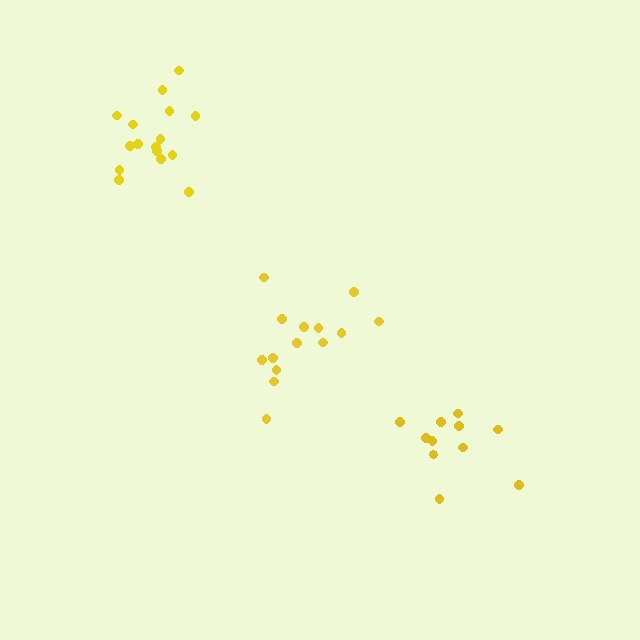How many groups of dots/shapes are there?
There are 3 groups.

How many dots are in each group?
Group 1: 14 dots, Group 2: 16 dots, Group 3: 11 dots (41 total).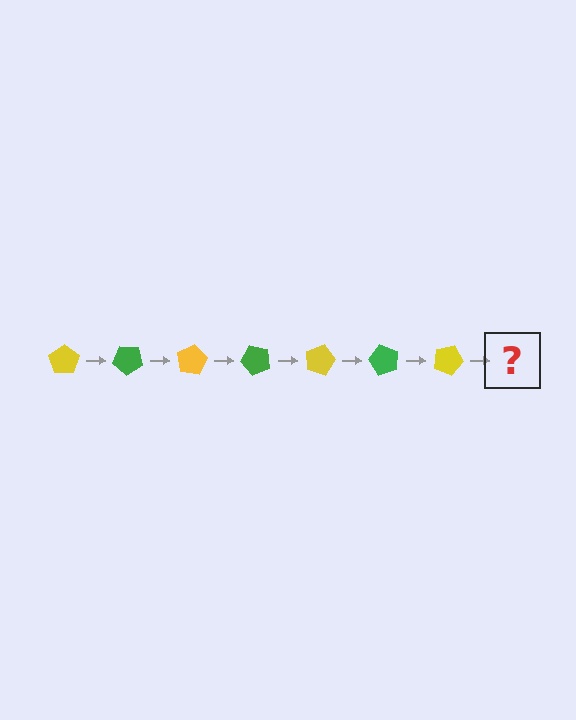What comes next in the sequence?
The next element should be a green pentagon, rotated 280 degrees from the start.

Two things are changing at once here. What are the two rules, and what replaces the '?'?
The two rules are that it rotates 40 degrees each step and the color cycles through yellow and green. The '?' should be a green pentagon, rotated 280 degrees from the start.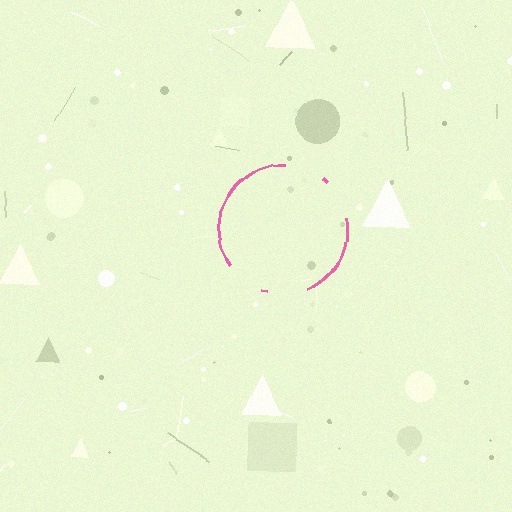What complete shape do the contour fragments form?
The contour fragments form a circle.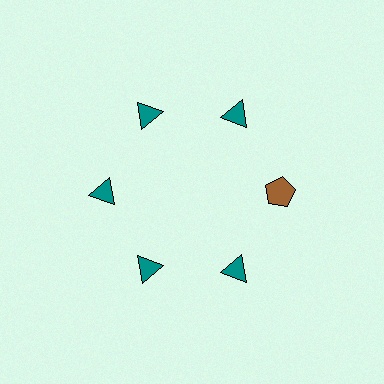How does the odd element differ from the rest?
It differs in both color (brown instead of teal) and shape (pentagon instead of triangle).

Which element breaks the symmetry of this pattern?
The brown pentagon at roughly the 3 o'clock position breaks the symmetry. All other shapes are teal triangles.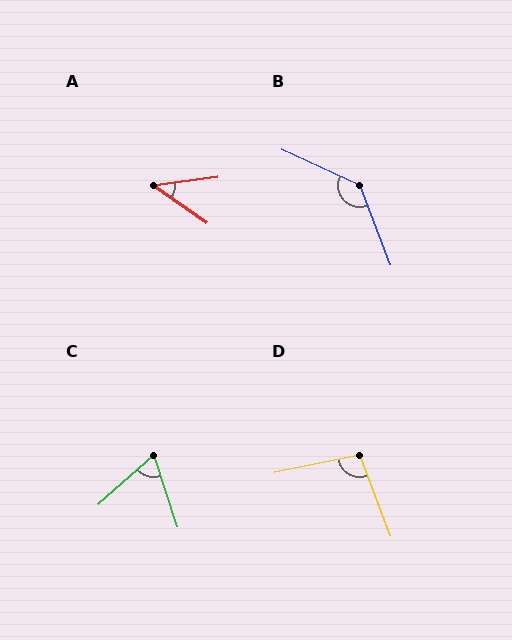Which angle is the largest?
B, at approximately 135 degrees.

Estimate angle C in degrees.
Approximately 66 degrees.